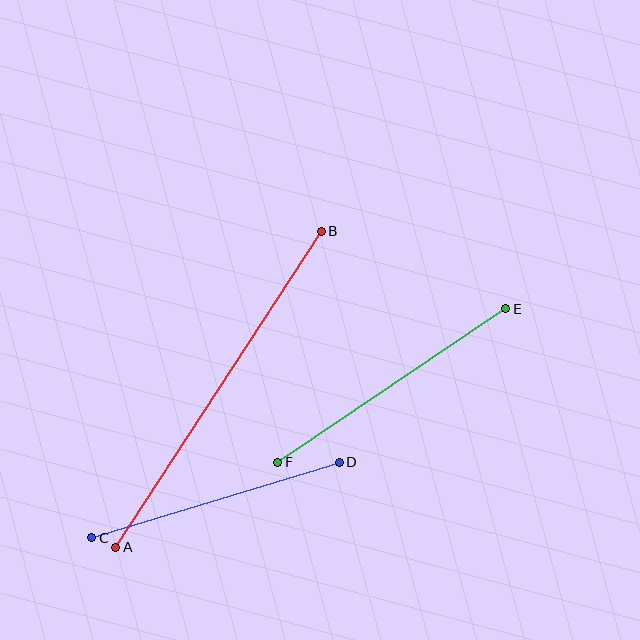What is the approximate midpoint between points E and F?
The midpoint is at approximately (392, 386) pixels.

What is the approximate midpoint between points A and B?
The midpoint is at approximately (218, 389) pixels.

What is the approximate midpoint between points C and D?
The midpoint is at approximately (215, 500) pixels.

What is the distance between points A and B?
The distance is approximately 377 pixels.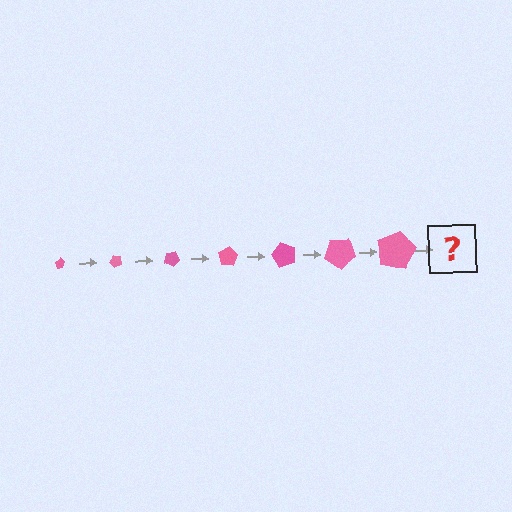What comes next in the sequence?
The next element should be a pentagon, larger than the previous one and rotated 350 degrees from the start.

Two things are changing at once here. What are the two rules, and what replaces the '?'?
The two rules are that the pentagon grows larger each step and it rotates 50 degrees each step. The '?' should be a pentagon, larger than the previous one and rotated 350 degrees from the start.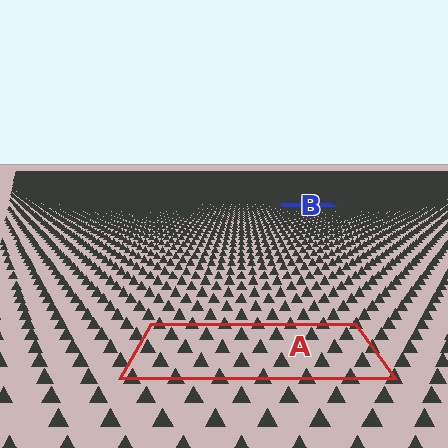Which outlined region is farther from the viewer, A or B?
Region B is farther from the viewer — the texture elements inside it appear smaller and more densely packed.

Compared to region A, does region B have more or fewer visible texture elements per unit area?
Region B has more texture elements per unit area — they are packed more densely because it is farther away.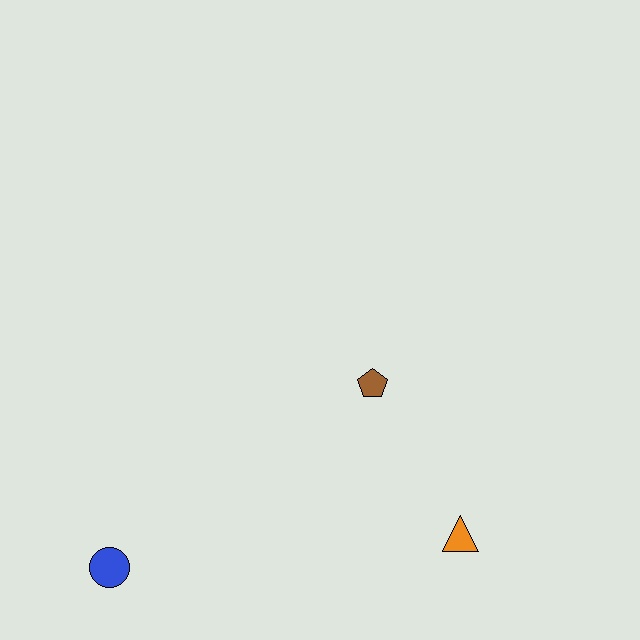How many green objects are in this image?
There are no green objects.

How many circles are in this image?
There is 1 circle.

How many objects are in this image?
There are 3 objects.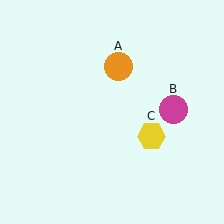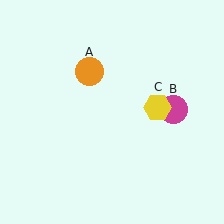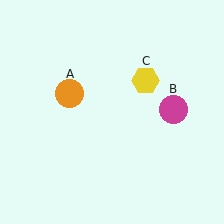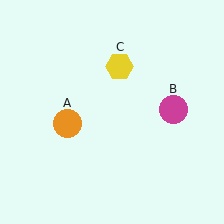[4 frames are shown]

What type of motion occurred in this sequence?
The orange circle (object A), yellow hexagon (object C) rotated counterclockwise around the center of the scene.